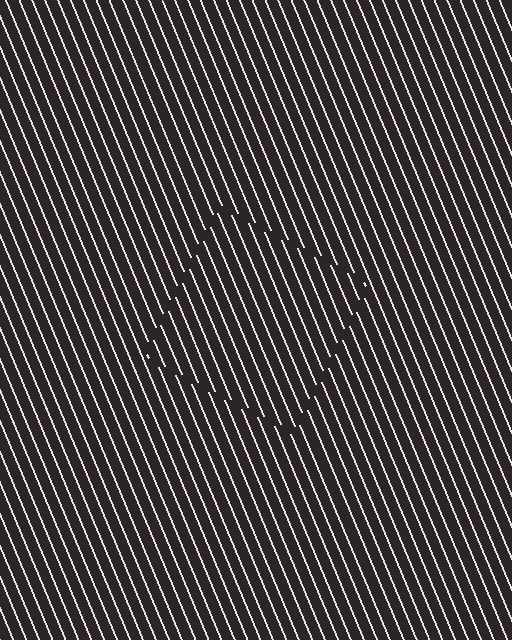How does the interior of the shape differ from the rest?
The interior of the shape contains the same grating, shifted by half a period — the contour is defined by the phase discontinuity where line-ends from the inner and outer gratings abut.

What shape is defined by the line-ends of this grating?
An illusory square. The interior of the shape contains the same grating, shifted by half a period — the contour is defined by the phase discontinuity where line-ends from the inner and outer gratings abut.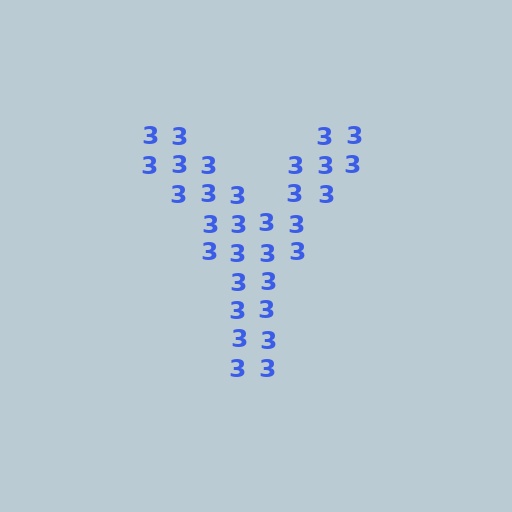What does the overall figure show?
The overall figure shows the letter Y.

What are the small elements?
The small elements are digit 3's.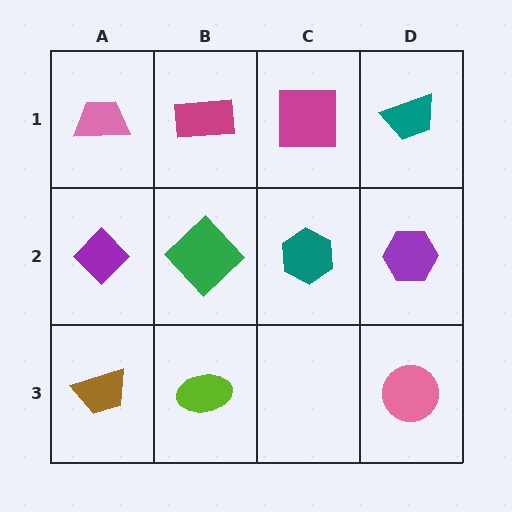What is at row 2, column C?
A teal hexagon.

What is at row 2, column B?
A green diamond.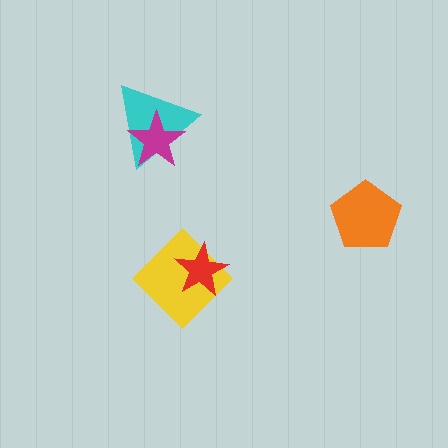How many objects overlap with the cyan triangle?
1 object overlaps with the cyan triangle.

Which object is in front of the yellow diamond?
The red star is in front of the yellow diamond.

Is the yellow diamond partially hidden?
Yes, it is partially covered by another shape.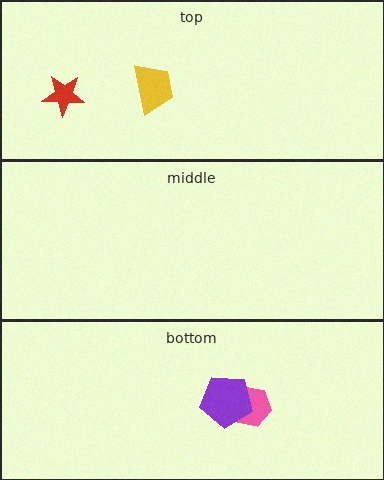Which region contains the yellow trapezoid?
The top region.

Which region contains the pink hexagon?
The bottom region.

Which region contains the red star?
The top region.